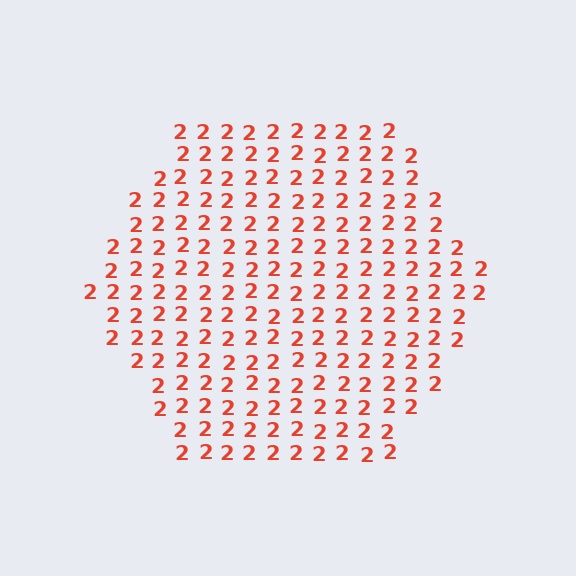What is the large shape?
The large shape is a hexagon.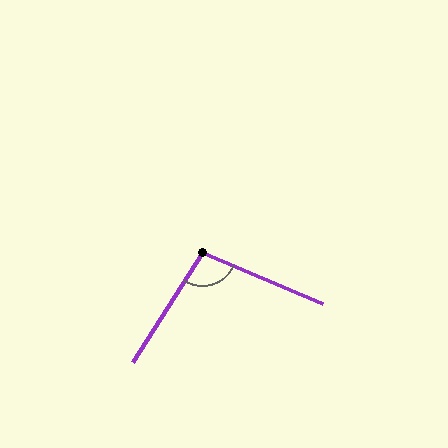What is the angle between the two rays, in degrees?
Approximately 100 degrees.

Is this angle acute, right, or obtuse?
It is obtuse.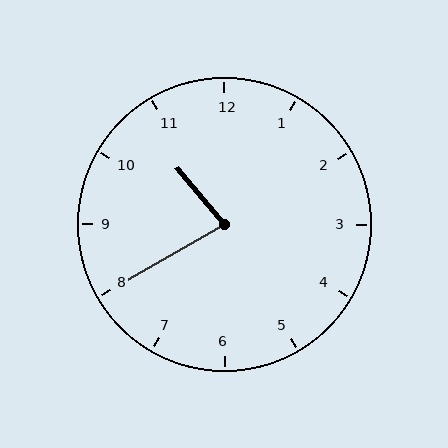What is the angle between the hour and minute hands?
Approximately 80 degrees.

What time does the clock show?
10:40.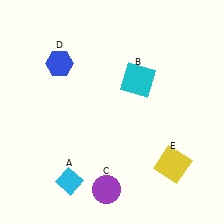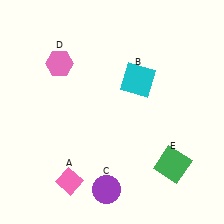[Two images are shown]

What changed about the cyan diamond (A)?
In Image 1, A is cyan. In Image 2, it changed to pink.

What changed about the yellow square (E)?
In Image 1, E is yellow. In Image 2, it changed to green.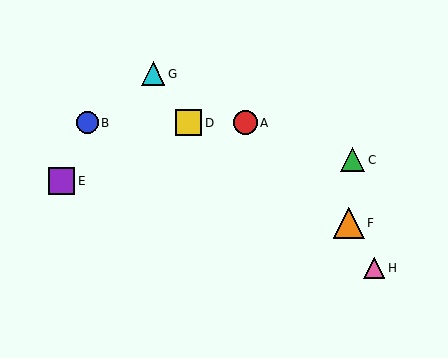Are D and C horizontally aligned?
No, D is at y≈123 and C is at y≈160.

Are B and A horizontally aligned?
Yes, both are at y≈123.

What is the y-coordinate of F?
Object F is at y≈223.